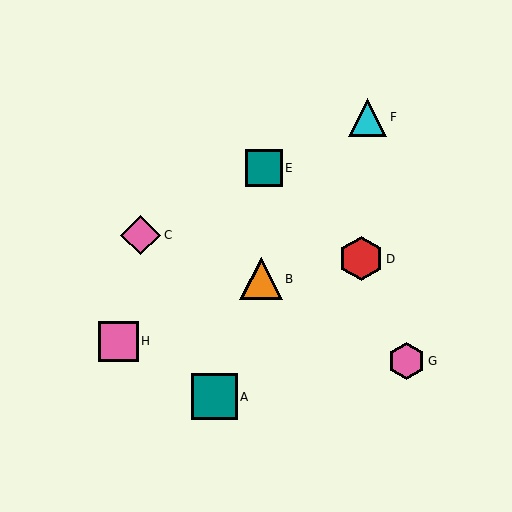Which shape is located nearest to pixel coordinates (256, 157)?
The teal square (labeled E) at (264, 168) is nearest to that location.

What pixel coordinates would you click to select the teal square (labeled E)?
Click at (264, 168) to select the teal square E.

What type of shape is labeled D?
Shape D is a red hexagon.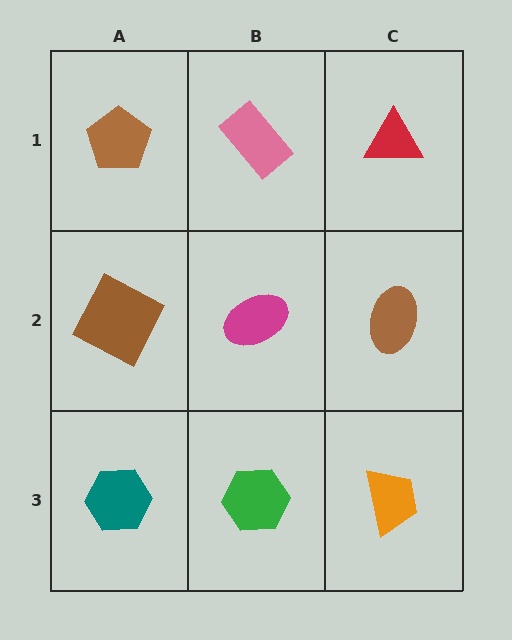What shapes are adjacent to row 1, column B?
A magenta ellipse (row 2, column B), a brown pentagon (row 1, column A), a red triangle (row 1, column C).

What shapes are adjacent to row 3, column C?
A brown ellipse (row 2, column C), a green hexagon (row 3, column B).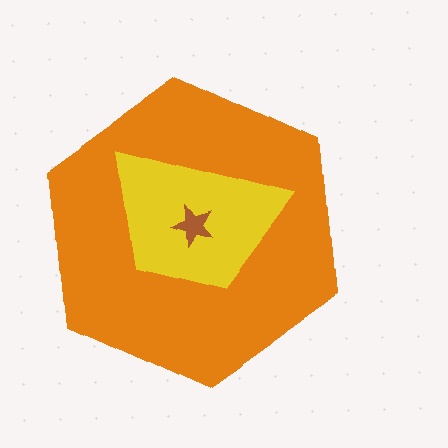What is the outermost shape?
The orange hexagon.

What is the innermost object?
The brown star.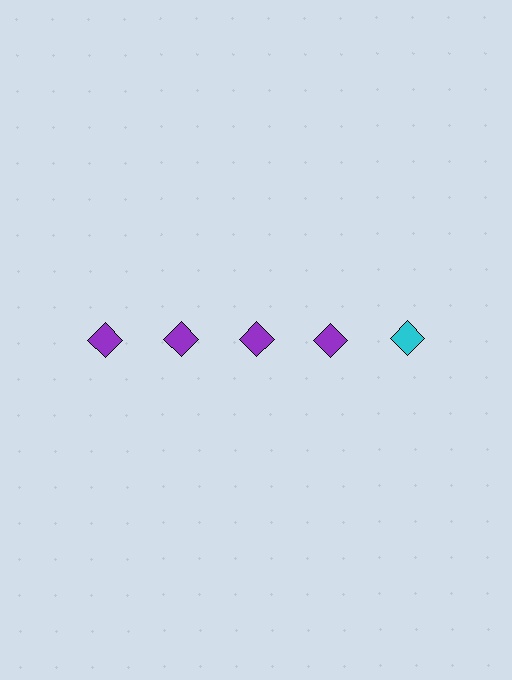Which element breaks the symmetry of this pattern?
The cyan diamond in the top row, rightmost column breaks the symmetry. All other shapes are purple diamonds.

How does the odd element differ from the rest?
It has a different color: cyan instead of purple.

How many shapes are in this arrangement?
There are 5 shapes arranged in a grid pattern.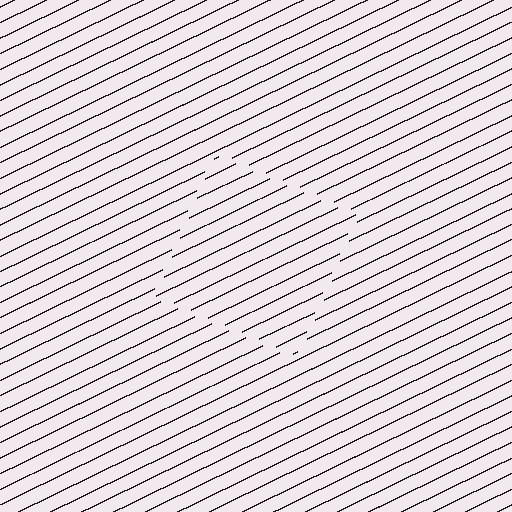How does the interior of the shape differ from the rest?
The interior of the shape contains the same grating, shifted by half a period — the contour is defined by the phase discontinuity where line-ends from the inner and outer gratings abut.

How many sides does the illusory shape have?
4 sides — the line-ends trace a square.